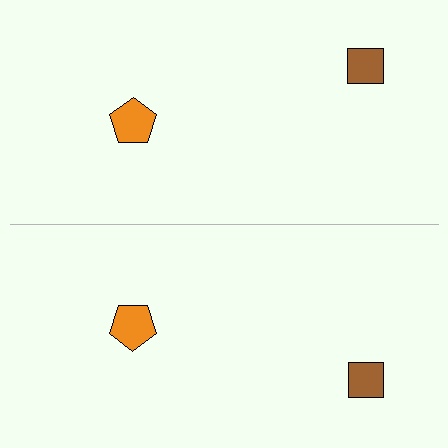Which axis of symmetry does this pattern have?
The pattern has a horizontal axis of symmetry running through the center of the image.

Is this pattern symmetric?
Yes, this pattern has bilateral (reflection) symmetry.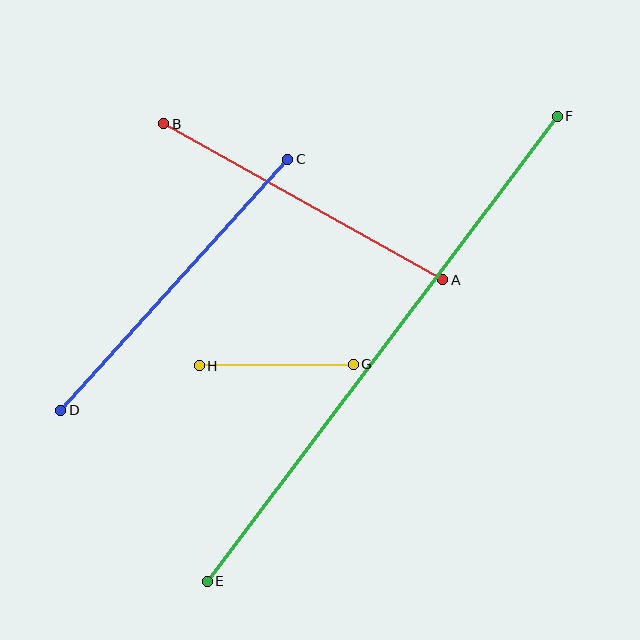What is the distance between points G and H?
The distance is approximately 154 pixels.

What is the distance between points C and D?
The distance is approximately 338 pixels.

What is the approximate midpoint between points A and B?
The midpoint is at approximately (303, 202) pixels.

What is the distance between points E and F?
The distance is approximately 582 pixels.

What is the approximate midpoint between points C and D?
The midpoint is at approximately (174, 285) pixels.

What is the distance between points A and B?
The distance is approximately 320 pixels.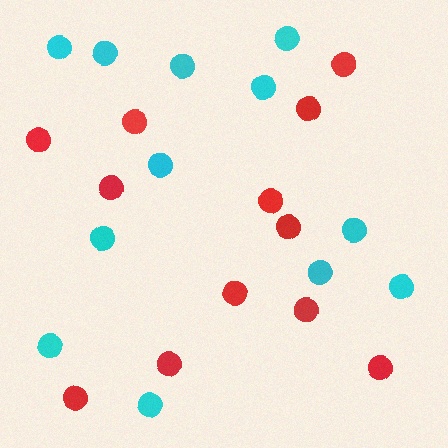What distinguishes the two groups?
There are 2 groups: one group of red circles (12) and one group of cyan circles (12).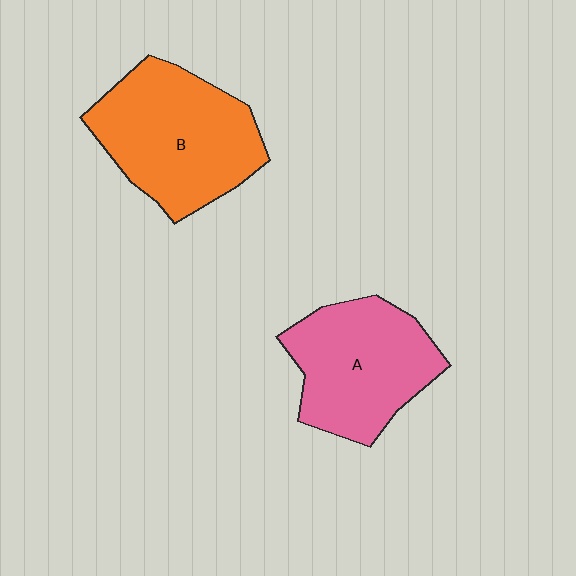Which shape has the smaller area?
Shape A (pink).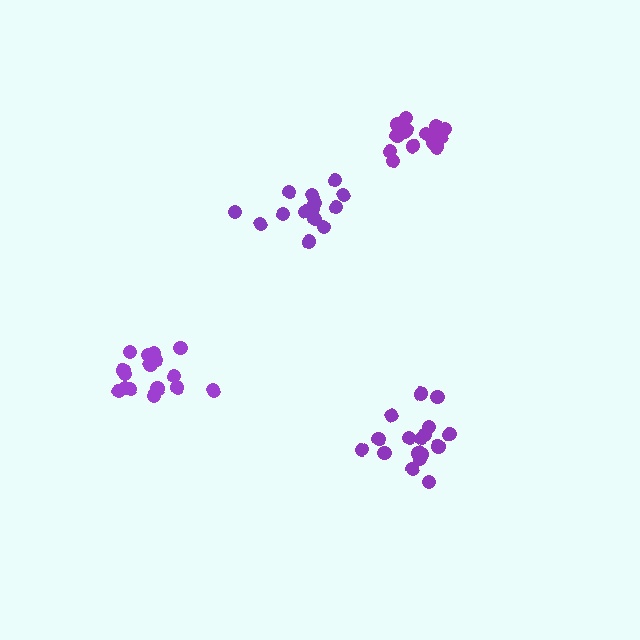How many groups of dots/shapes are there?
There are 4 groups.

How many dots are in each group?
Group 1: 17 dots, Group 2: 16 dots, Group 3: 15 dots, Group 4: 15 dots (63 total).